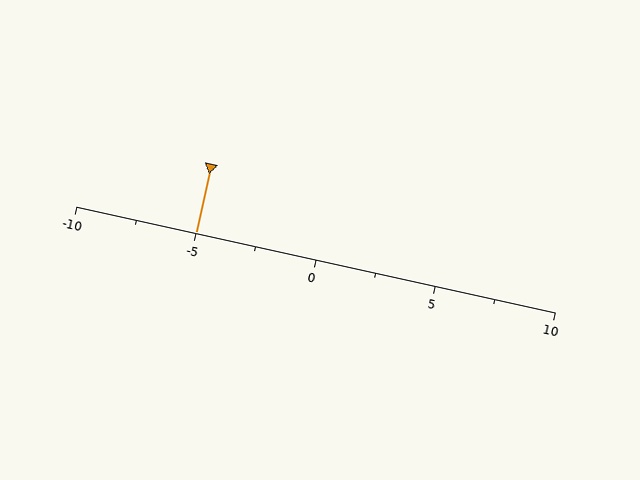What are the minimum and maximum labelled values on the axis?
The axis runs from -10 to 10.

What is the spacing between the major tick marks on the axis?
The major ticks are spaced 5 apart.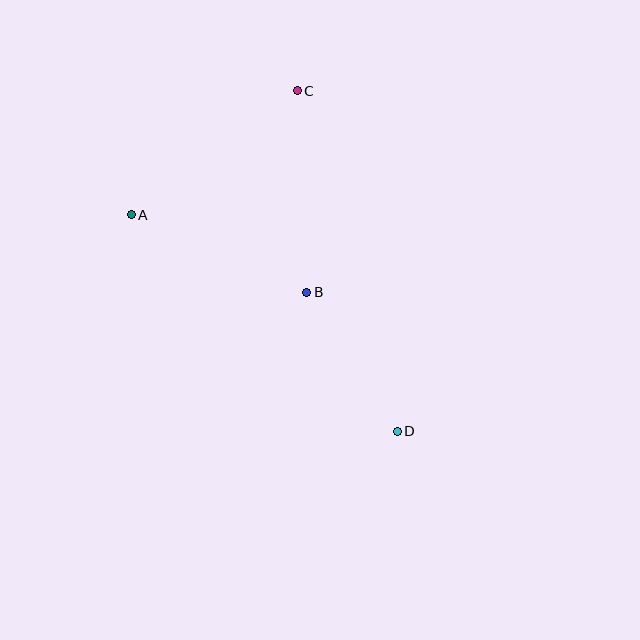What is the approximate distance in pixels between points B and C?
The distance between B and C is approximately 202 pixels.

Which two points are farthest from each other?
Points C and D are farthest from each other.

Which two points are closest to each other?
Points B and D are closest to each other.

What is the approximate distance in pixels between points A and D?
The distance between A and D is approximately 343 pixels.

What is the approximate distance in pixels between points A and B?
The distance between A and B is approximately 192 pixels.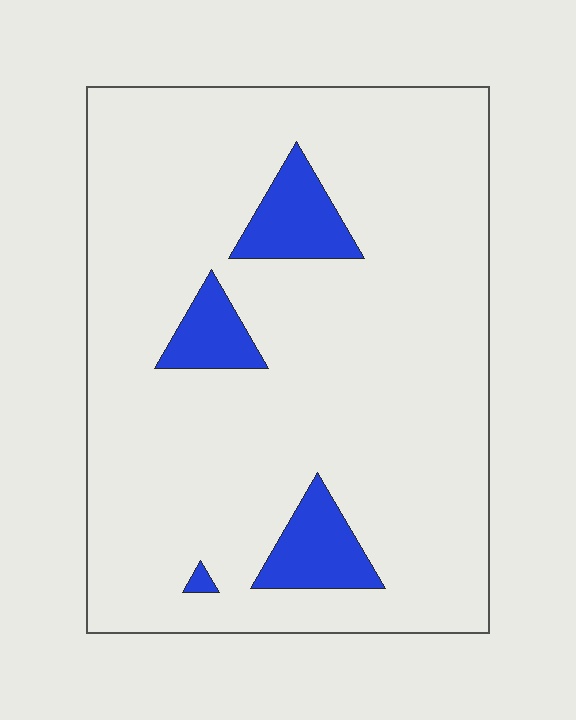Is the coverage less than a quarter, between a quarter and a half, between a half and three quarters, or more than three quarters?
Less than a quarter.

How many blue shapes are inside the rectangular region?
4.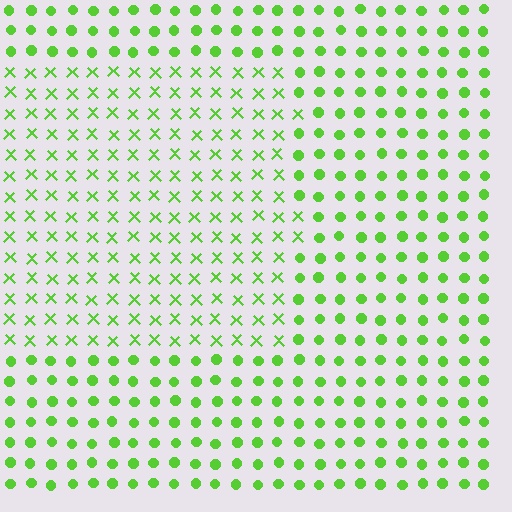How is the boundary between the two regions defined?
The boundary is defined by a change in element shape: X marks inside vs. circles outside. All elements share the same color and spacing.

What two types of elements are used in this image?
The image uses X marks inside the rectangle region and circles outside it.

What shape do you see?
I see a rectangle.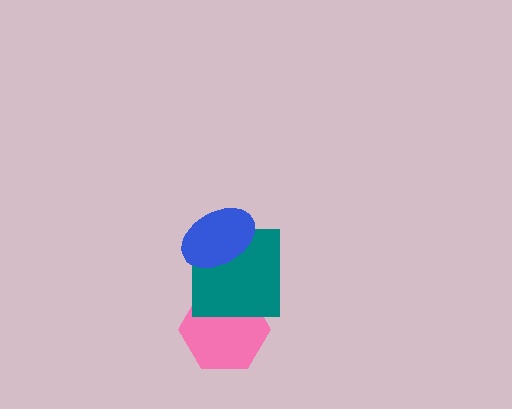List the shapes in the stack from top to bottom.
From top to bottom: the blue ellipse, the teal square, the pink hexagon.